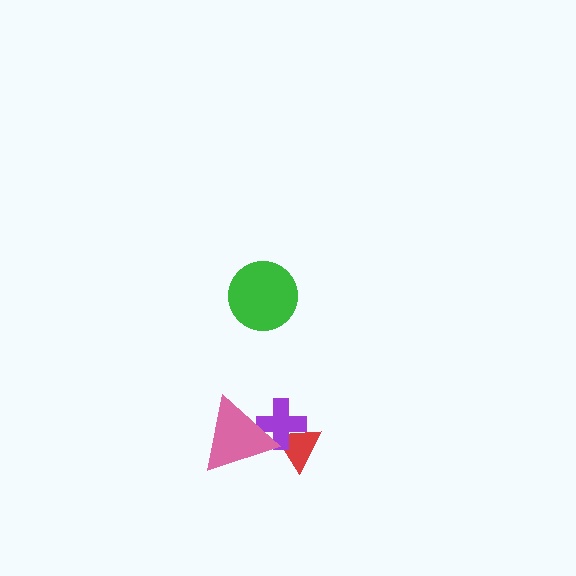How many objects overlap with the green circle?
0 objects overlap with the green circle.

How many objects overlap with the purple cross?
2 objects overlap with the purple cross.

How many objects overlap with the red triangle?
2 objects overlap with the red triangle.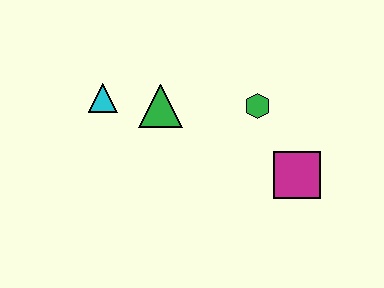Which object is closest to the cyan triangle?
The green triangle is closest to the cyan triangle.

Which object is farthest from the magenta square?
The cyan triangle is farthest from the magenta square.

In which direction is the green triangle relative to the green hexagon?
The green triangle is to the left of the green hexagon.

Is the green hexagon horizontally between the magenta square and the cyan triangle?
Yes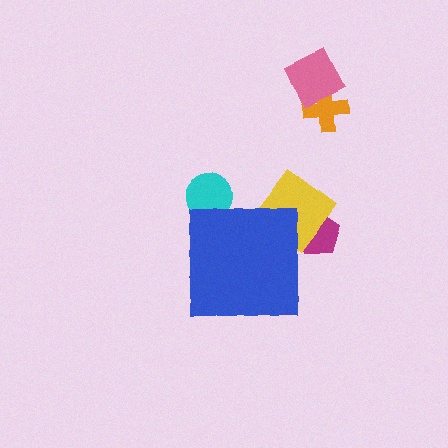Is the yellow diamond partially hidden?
Yes, the yellow diamond is partially hidden behind the blue square.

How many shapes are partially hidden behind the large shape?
3 shapes are partially hidden.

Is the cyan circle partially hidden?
Yes, the cyan circle is partially hidden behind the blue square.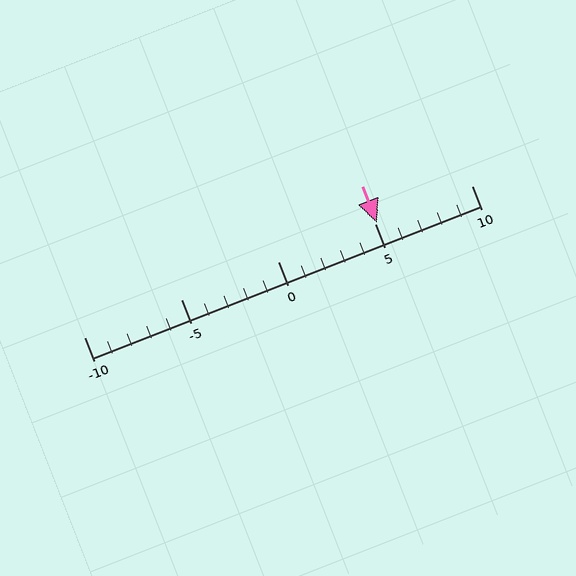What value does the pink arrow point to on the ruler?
The pink arrow points to approximately 5.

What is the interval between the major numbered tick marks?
The major tick marks are spaced 5 units apart.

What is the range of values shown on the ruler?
The ruler shows values from -10 to 10.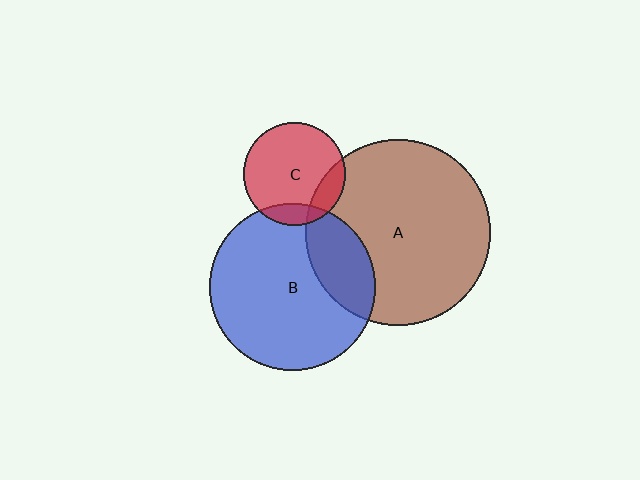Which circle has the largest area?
Circle A (brown).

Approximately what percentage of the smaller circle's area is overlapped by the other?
Approximately 15%.